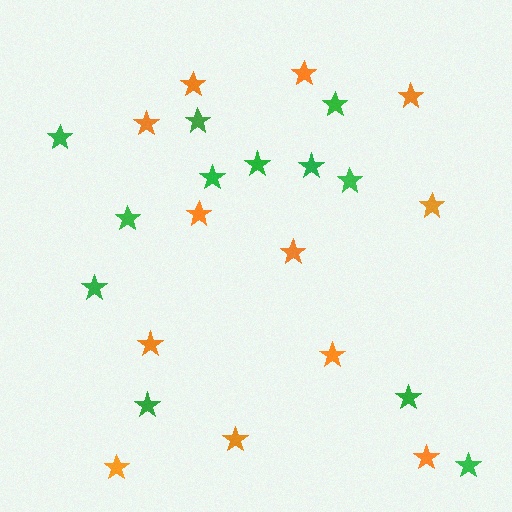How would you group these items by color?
There are 2 groups: one group of orange stars (12) and one group of green stars (12).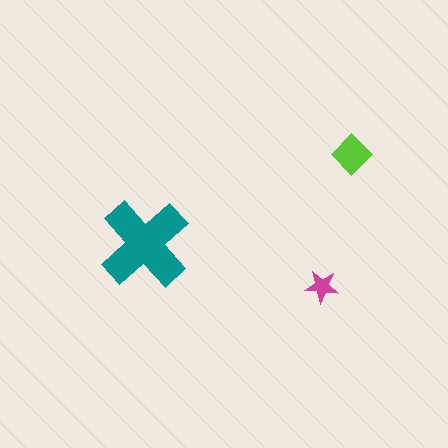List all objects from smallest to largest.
The magenta star, the lime diamond, the teal cross.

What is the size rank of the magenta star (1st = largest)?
3rd.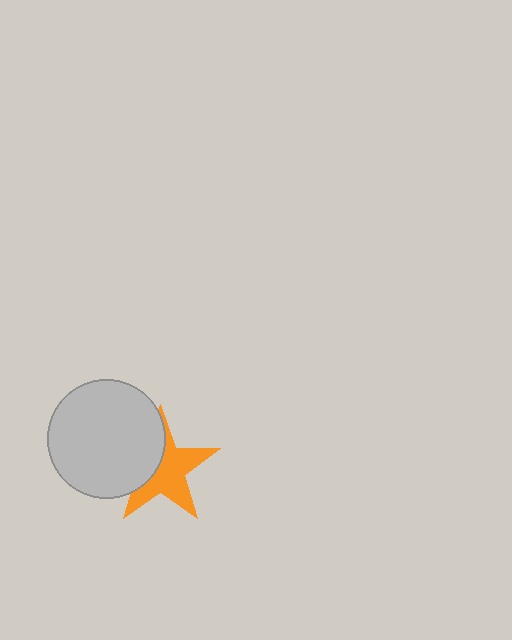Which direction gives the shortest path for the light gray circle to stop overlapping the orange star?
Moving left gives the shortest separation.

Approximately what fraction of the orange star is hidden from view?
Roughly 39% of the orange star is hidden behind the light gray circle.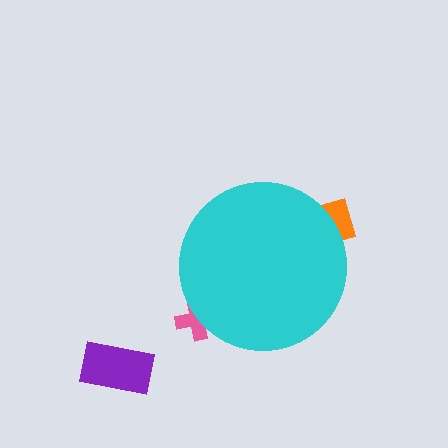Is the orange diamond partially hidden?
Yes, the orange diamond is partially hidden behind the cyan circle.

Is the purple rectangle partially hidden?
No, the purple rectangle is fully visible.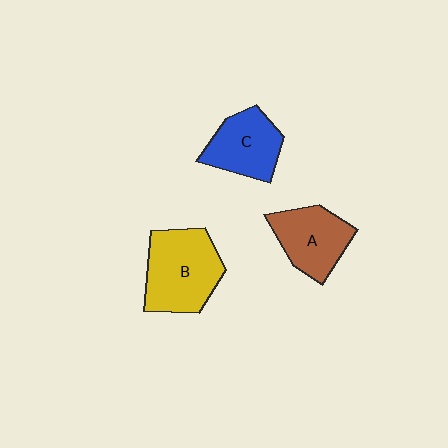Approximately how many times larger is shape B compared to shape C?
Approximately 1.4 times.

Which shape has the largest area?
Shape B (yellow).